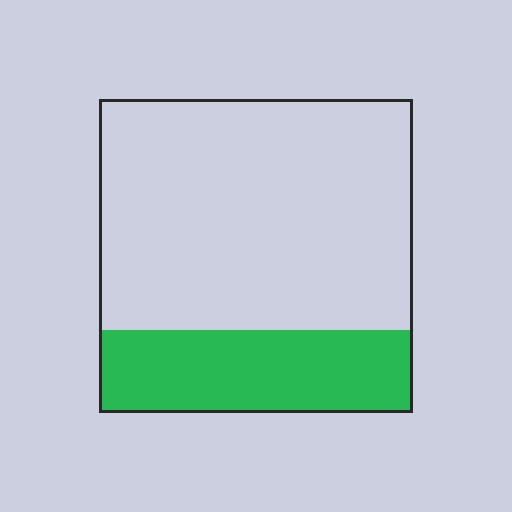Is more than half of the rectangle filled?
No.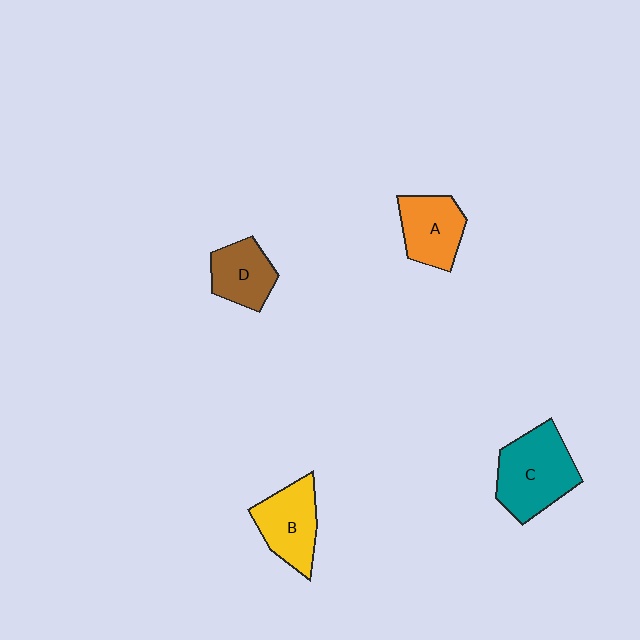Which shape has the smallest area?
Shape D (brown).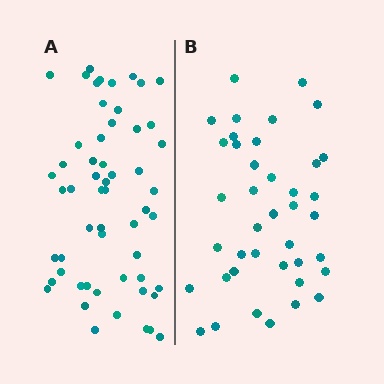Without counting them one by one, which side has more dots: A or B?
Region A (the left region) has more dots.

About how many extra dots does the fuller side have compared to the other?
Region A has approximately 15 more dots than region B.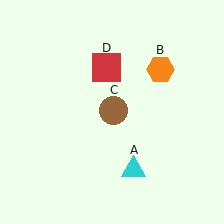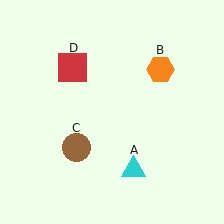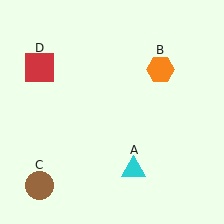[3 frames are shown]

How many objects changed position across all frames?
2 objects changed position: brown circle (object C), red square (object D).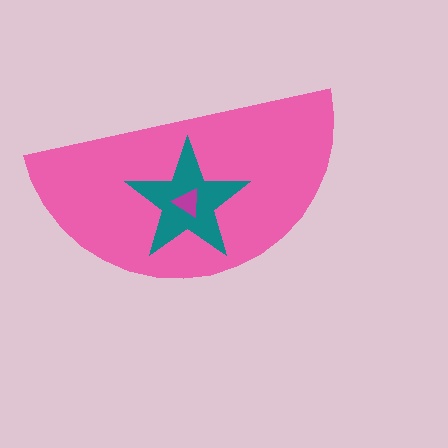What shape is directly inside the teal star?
The magenta triangle.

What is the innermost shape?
The magenta triangle.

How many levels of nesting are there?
3.